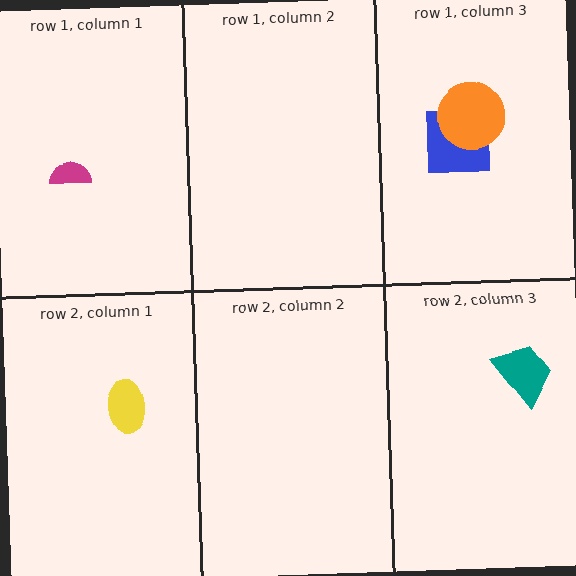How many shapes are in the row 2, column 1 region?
1.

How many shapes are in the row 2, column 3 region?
1.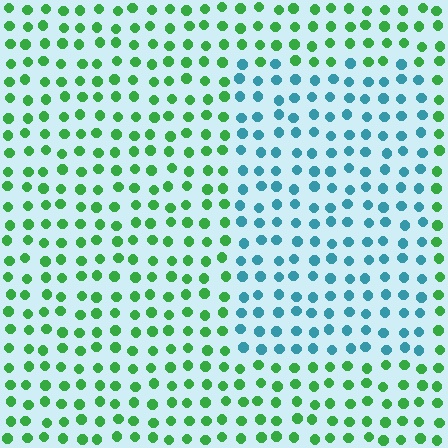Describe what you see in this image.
The image is filled with small green elements in a uniform arrangement. A rectangle-shaped region is visible where the elements are tinted to a slightly different hue, forming a subtle color boundary.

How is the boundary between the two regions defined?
The boundary is defined purely by a slight shift in hue (about 63 degrees). Spacing, size, and orientation are identical on both sides.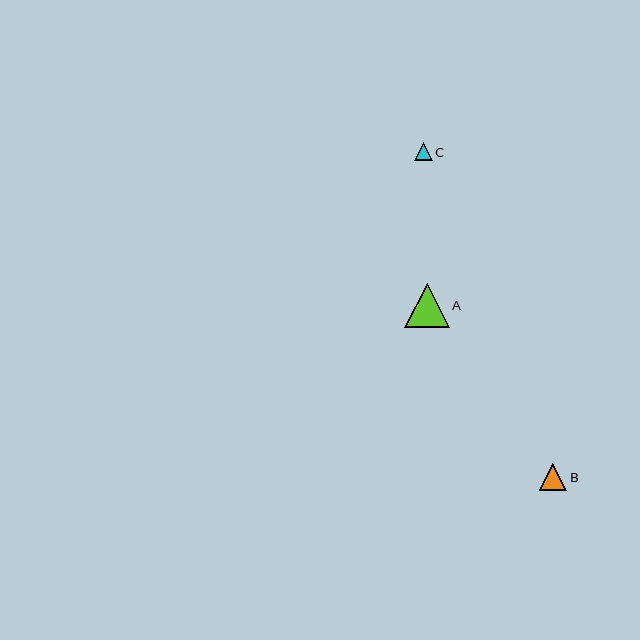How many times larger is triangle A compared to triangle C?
Triangle A is approximately 2.5 times the size of triangle C.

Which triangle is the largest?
Triangle A is the largest with a size of approximately 44 pixels.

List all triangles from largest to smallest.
From largest to smallest: A, B, C.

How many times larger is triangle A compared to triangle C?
Triangle A is approximately 2.5 times the size of triangle C.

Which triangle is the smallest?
Triangle C is the smallest with a size of approximately 18 pixels.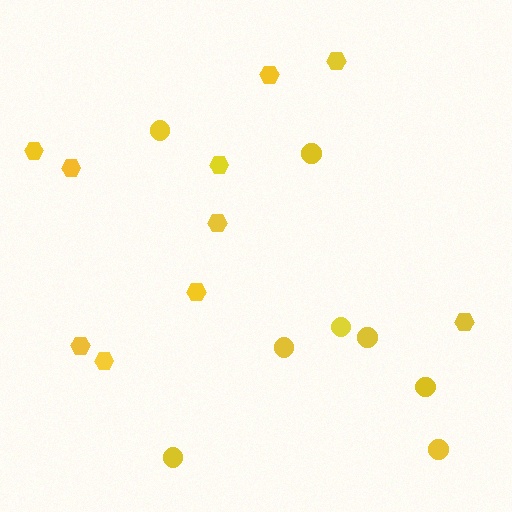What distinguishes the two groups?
There are 2 groups: one group of hexagons (10) and one group of circles (8).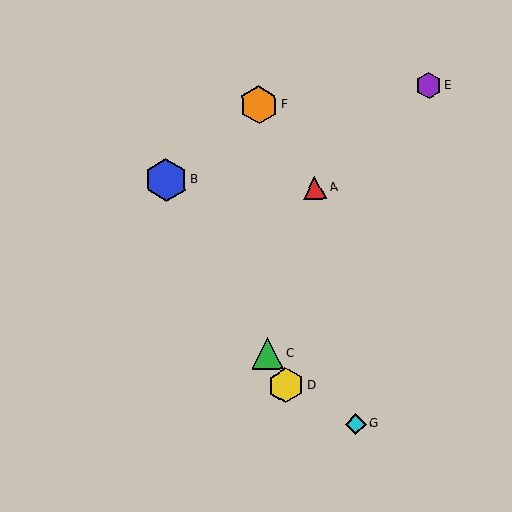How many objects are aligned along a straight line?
3 objects (B, C, D) are aligned along a straight line.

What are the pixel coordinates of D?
Object D is at (286, 385).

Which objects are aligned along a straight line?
Objects B, C, D are aligned along a straight line.